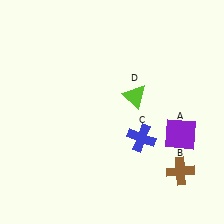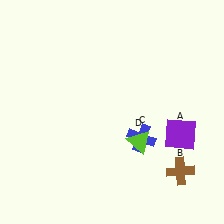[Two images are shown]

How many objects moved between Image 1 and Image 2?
1 object moved between the two images.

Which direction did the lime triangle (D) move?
The lime triangle (D) moved down.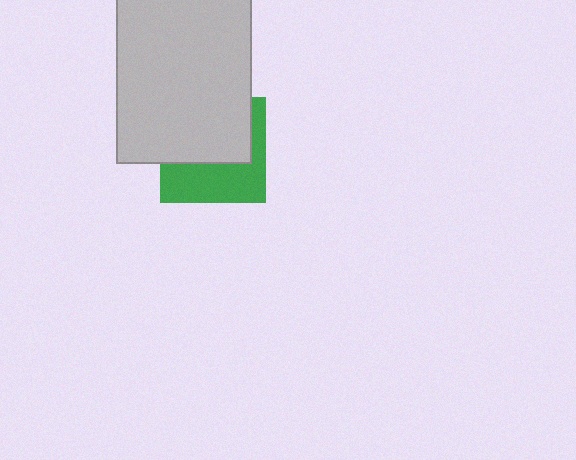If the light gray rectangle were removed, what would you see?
You would see the complete green square.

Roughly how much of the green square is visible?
About half of it is visible (roughly 46%).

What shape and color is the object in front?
The object in front is a light gray rectangle.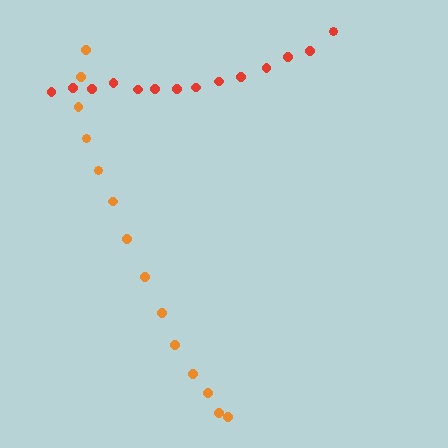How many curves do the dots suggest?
There are 2 distinct paths.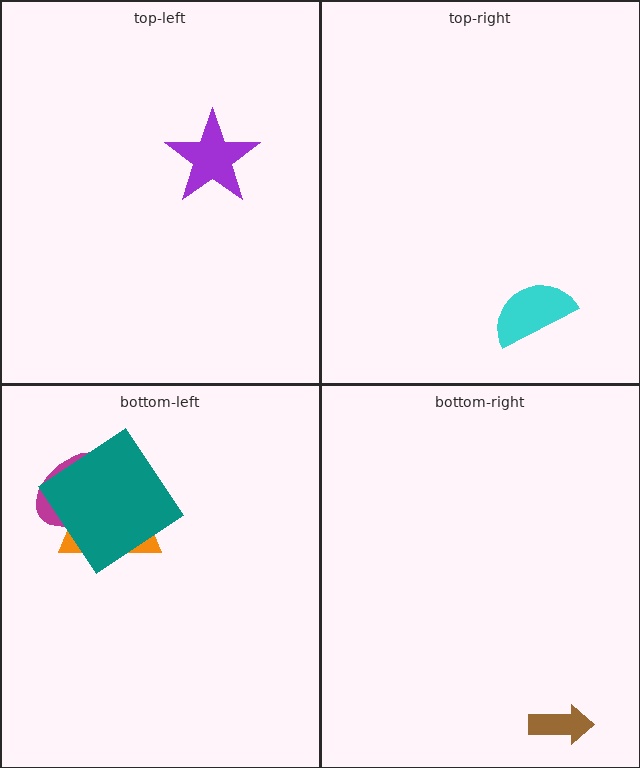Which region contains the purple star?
The top-left region.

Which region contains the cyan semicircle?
The top-right region.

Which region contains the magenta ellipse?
The bottom-left region.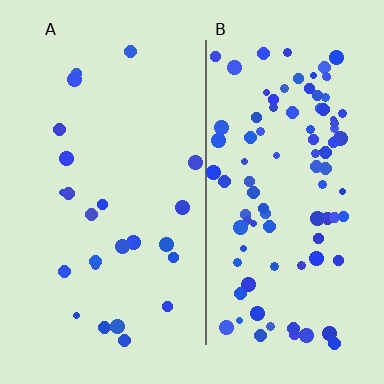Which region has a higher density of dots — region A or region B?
B (the right).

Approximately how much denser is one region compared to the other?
Approximately 3.9× — region B over region A.